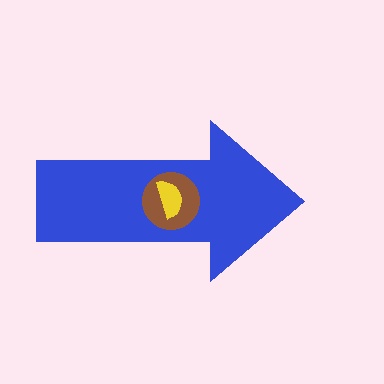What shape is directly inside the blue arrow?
The brown circle.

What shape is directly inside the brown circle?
The yellow semicircle.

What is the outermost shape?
The blue arrow.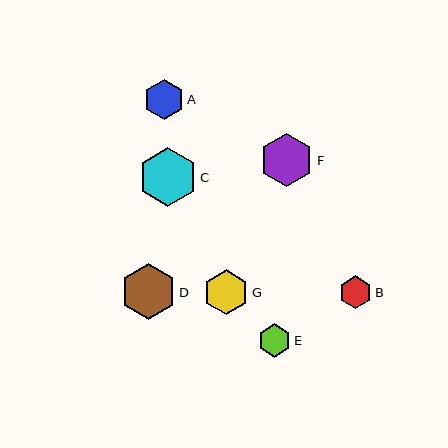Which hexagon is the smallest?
Hexagon B is the smallest with a size of approximately 32 pixels.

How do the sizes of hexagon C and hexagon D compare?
Hexagon C and hexagon D are approximately the same size.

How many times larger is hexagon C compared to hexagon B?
Hexagon C is approximately 1.8 times the size of hexagon B.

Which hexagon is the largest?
Hexagon C is the largest with a size of approximately 59 pixels.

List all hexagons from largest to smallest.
From largest to smallest: C, D, F, G, A, E, B.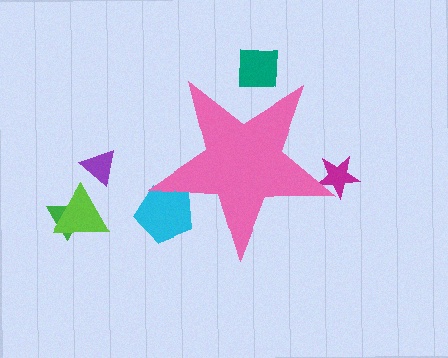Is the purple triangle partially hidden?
No, the purple triangle is fully visible.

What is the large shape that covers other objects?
A pink star.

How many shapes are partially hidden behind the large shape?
3 shapes are partially hidden.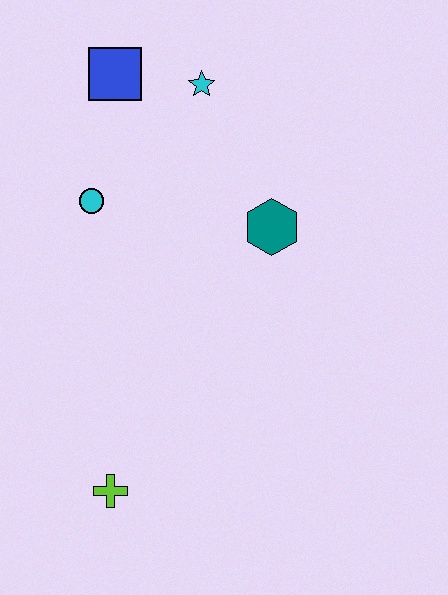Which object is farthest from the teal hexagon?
The lime cross is farthest from the teal hexagon.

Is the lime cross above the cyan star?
No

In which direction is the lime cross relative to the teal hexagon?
The lime cross is below the teal hexagon.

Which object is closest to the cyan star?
The blue square is closest to the cyan star.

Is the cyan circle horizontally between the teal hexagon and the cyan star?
No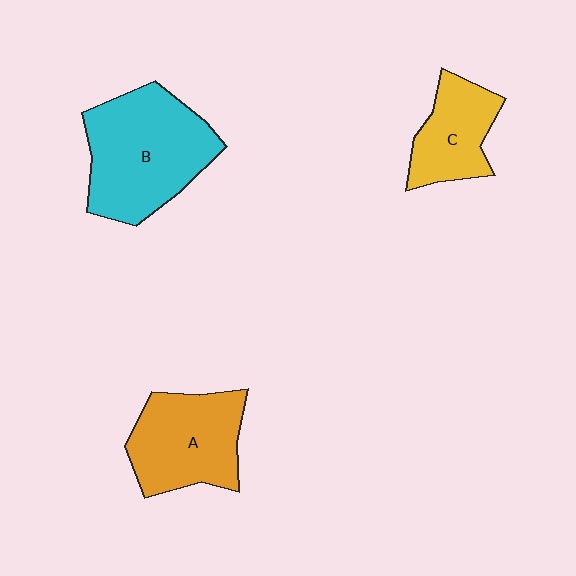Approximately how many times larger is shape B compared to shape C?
Approximately 1.9 times.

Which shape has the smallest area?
Shape C (yellow).